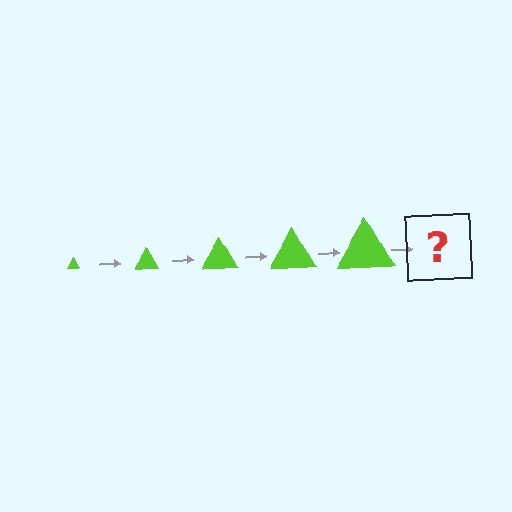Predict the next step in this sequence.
The next step is a lime triangle, larger than the previous one.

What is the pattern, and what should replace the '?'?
The pattern is that the triangle gets progressively larger each step. The '?' should be a lime triangle, larger than the previous one.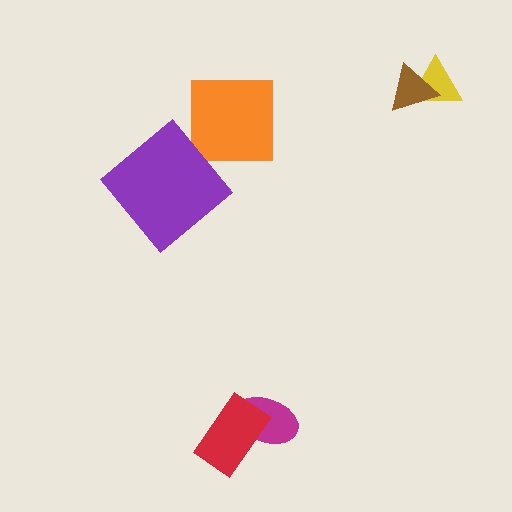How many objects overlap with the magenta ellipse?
1 object overlaps with the magenta ellipse.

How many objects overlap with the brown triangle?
1 object overlaps with the brown triangle.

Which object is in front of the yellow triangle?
The brown triangle is in front of the yellow triangle.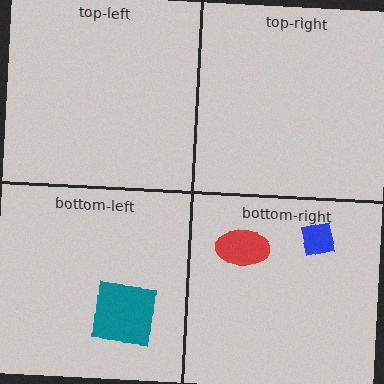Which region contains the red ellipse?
The bottom-right region.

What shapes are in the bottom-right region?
The red ellipse, the blue square.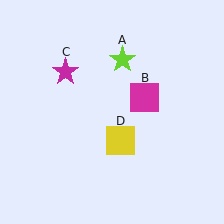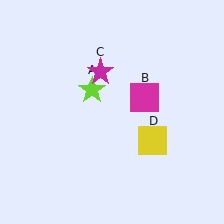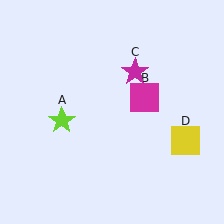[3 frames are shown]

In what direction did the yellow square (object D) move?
The yellow square (object D) moved right.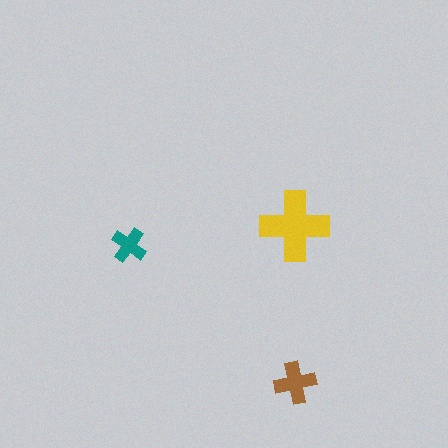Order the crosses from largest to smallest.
the yellow one, the brown one, the teal one.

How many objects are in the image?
There are 3 objects in the image.